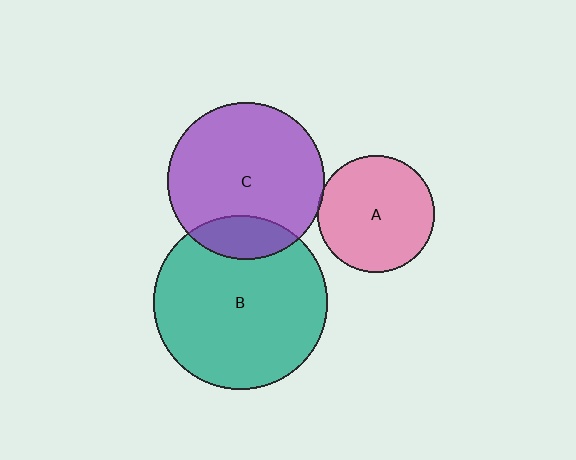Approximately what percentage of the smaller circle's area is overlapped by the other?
Approximately 20%.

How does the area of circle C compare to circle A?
Approximately 1.8 times.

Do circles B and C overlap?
Yes.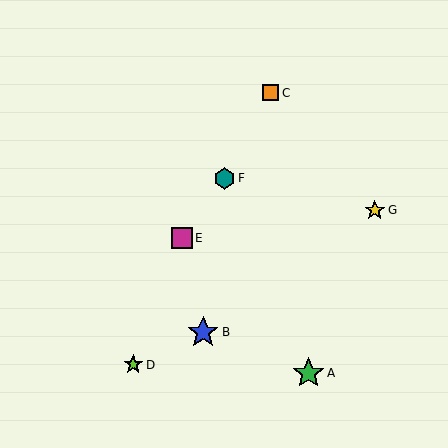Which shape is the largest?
The blue star (labeled B) is the largest.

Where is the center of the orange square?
The center of the orange square is at (271, 93).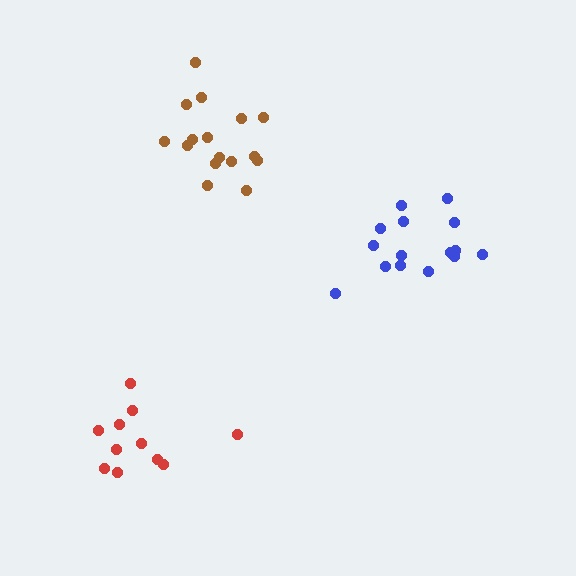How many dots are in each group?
Group 1: 16 dots, Group 2: 11 dots, Group 3: 15 dots (42 total).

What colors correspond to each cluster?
The clusters are colored: brown, red, blue.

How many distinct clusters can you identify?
There are 3 distinct clusters.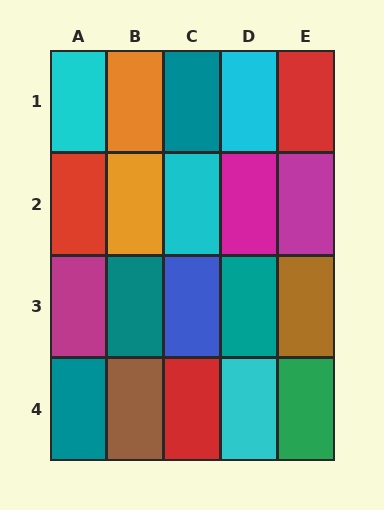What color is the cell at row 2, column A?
Red.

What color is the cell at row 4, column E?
Green.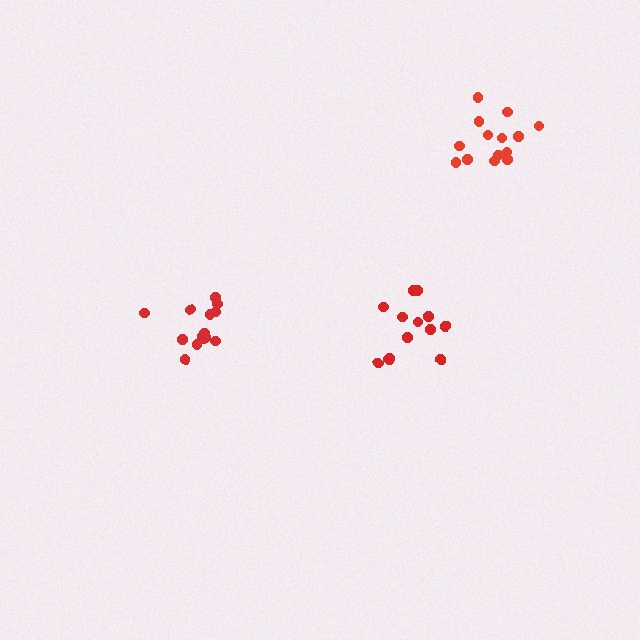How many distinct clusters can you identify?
There are 3 distinct clusters.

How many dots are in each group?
Group 1: 14 dots, Group 2: 13 dots, Group 3: 14 dots (41 total).